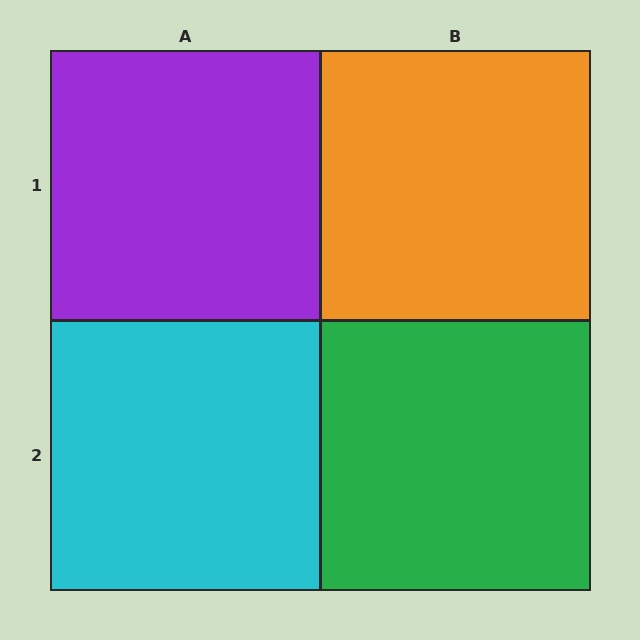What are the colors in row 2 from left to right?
Cyan, green.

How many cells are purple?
1 cell is purple.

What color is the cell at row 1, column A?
Purple.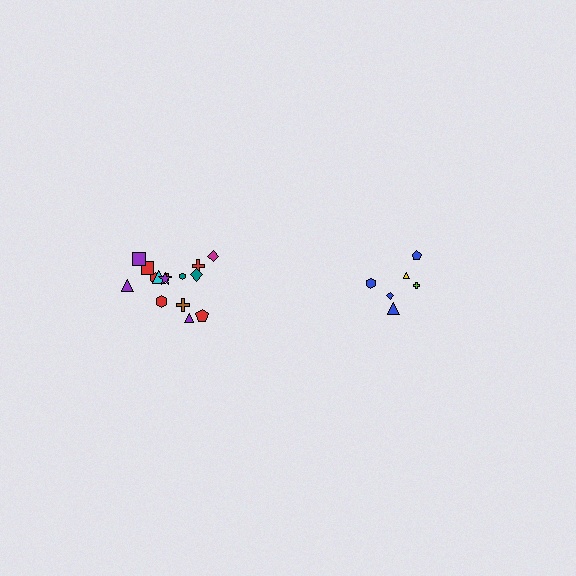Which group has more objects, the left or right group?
The left group.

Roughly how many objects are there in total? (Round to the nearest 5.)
Roughly 20 objects in total.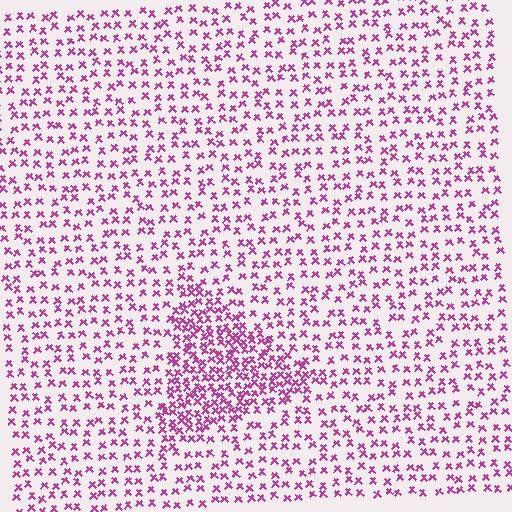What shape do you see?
I see a triangle.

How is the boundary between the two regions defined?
The boundary is defined by a change in element density (approximately 2.1x ratio). All elements are the same color, size, and shape.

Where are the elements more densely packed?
The elements are more densely packed inside the triangle boundary.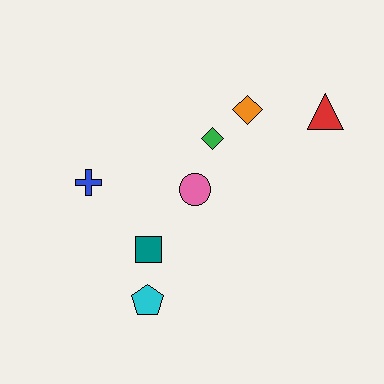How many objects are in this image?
There are 7 objects.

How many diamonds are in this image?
There are 2 diamonds.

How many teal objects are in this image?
There is 1 teal object.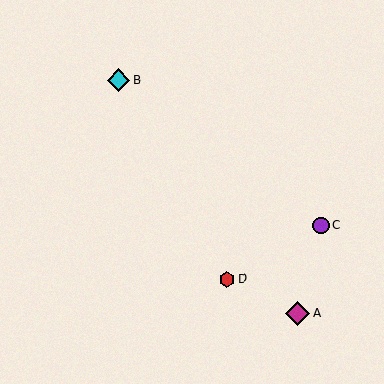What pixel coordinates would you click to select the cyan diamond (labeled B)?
Click at (118, 80) to select the cyan diamond B.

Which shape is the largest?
The magenta diamond (labeled A) is the largest.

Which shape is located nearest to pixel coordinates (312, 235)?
The purple circle (labeled C) at (321, 225) is nearest to that location.